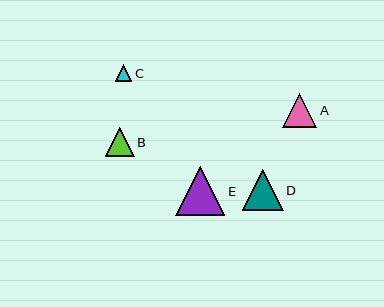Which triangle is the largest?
Triangle E is the largest with a size of approximately 49 pixels.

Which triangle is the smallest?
Triangle C is the smallest with a size of approximately 17 pixels.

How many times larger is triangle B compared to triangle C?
Triangle B is approximately 1.8 times the size of triangle C.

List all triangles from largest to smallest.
From largest to smallest: E, D, A, B, C.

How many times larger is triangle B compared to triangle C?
Triangle B is approximately 1.8 times the size of triangle C.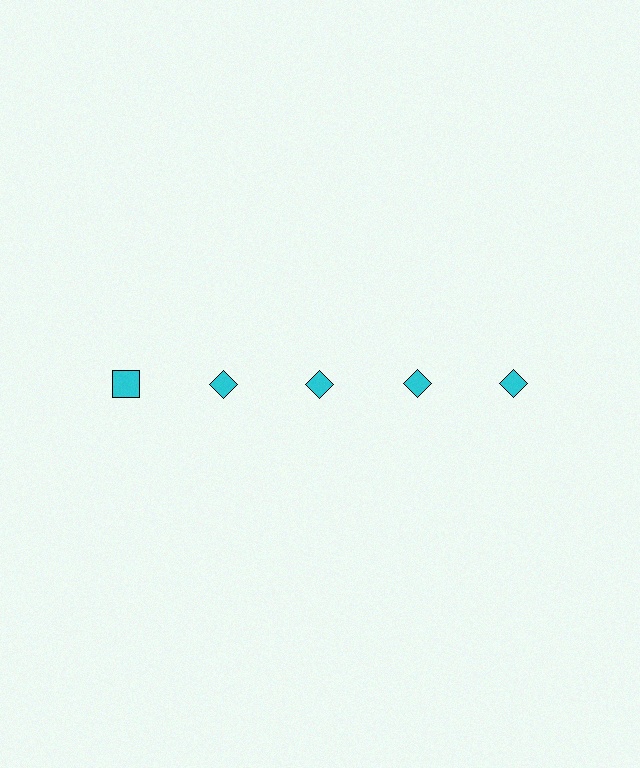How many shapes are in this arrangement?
There are 5 shapes arranged in a grid pattern.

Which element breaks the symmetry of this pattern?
The cyan square in the top row, leftmost column breaks the symmetry. All other shapes are cyan diamonds.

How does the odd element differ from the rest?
It has a different shape: square instead of diamond.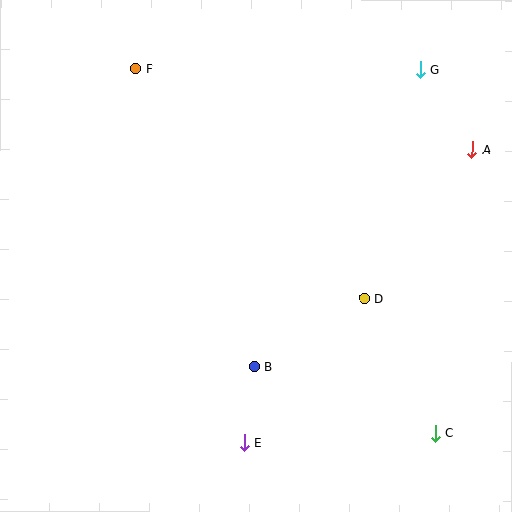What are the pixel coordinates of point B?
Point B is at (255, 367).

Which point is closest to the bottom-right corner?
Point C is closest to the bottom-right corner.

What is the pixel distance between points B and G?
The distance between B and G is 340 pixels.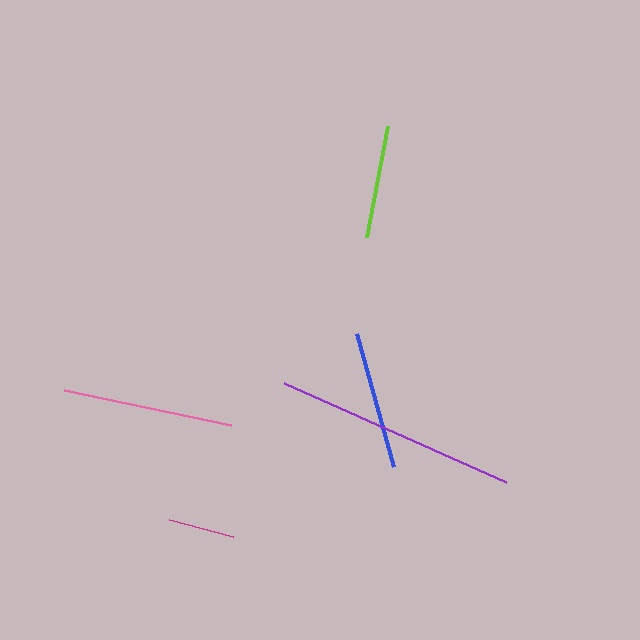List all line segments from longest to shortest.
From longest to shortest: purple, pink, blue, lime, magenta.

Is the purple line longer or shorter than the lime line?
The purple line is longer than the lime line.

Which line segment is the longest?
The purple line is the longest at approximately 243 pixels.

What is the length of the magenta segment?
The magenta segment is approximately 66 pixels long.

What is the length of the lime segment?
The lime segment is approximately 113 pixels long.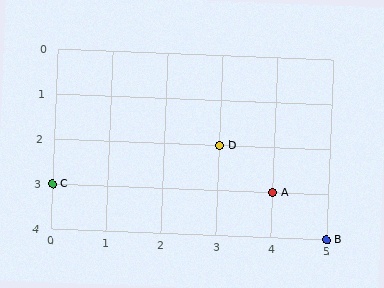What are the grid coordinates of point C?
Point C is at grid coordinates (0, 3).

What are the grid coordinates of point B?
Point B is at grid coordinates (5, 4).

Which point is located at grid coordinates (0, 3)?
Point C is at (0, 3).